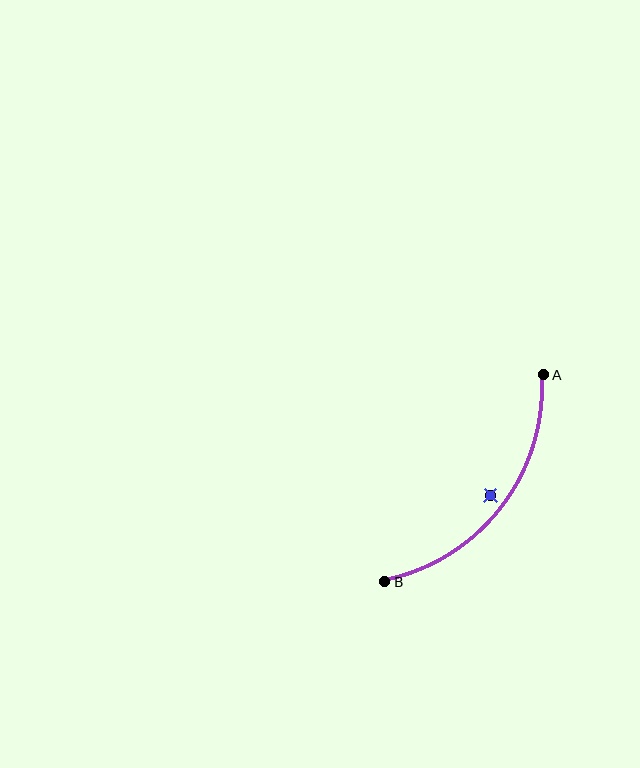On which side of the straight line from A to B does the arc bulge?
The arc bulges below and to the right of the straight line connecting A and B.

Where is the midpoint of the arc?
The arc midpoint is the point on the curve farthest from the straight line joining A and B. It sits below and to the right of that line.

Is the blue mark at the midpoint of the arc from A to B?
No — the blue mark does not lie on the arc at all. It sits slightly inside the curve.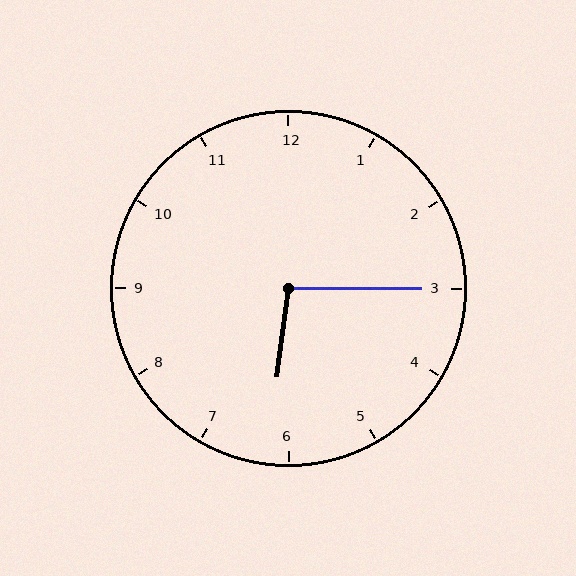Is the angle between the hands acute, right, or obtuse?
It is obtuse.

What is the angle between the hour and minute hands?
Approximately 98 degrees.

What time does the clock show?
6:15.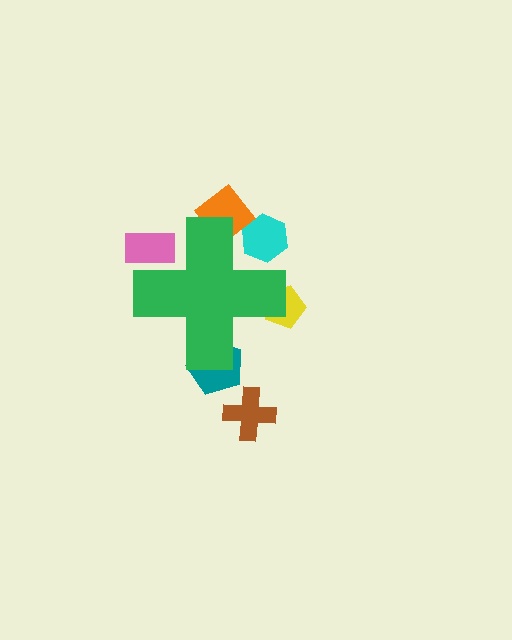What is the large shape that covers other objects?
A green cross.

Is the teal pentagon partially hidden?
Yes, the teal pentagon is partially hidden behind the green cross.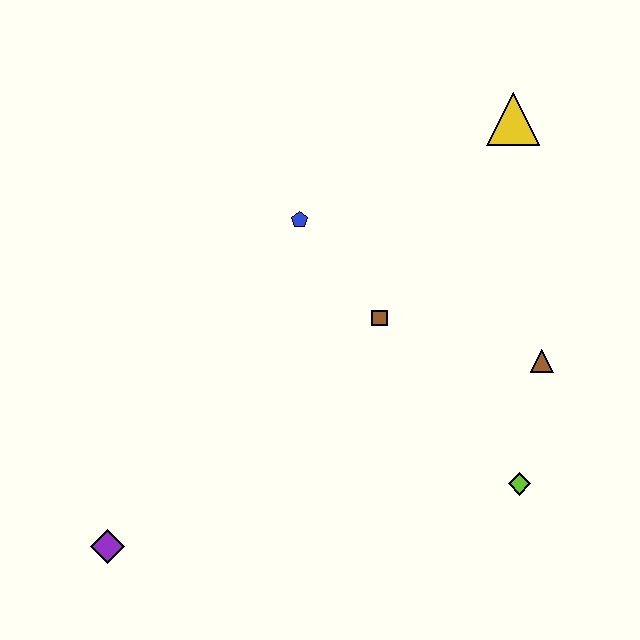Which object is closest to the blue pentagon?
The brown square is closest to the blue pentagon.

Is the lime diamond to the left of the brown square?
No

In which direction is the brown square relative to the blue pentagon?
The brown square is below the blue pentagon.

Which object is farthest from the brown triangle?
The purple diamond is farthest from the brown triangle.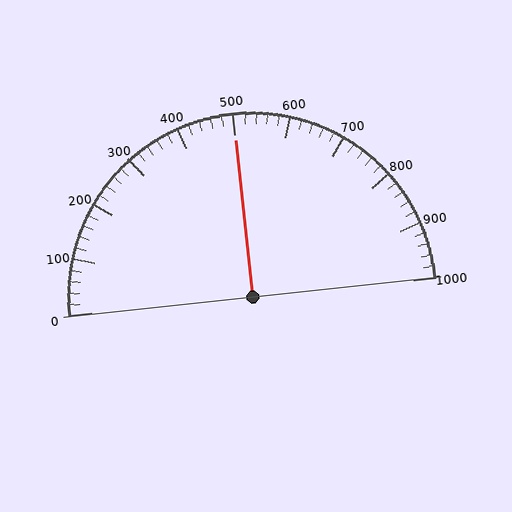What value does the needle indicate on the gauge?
The needle indicates approximately 500.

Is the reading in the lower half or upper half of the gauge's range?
The reading is in the upper half of the range (0 to 1000).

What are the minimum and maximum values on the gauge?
The gauge ranges from 0 to 1000.